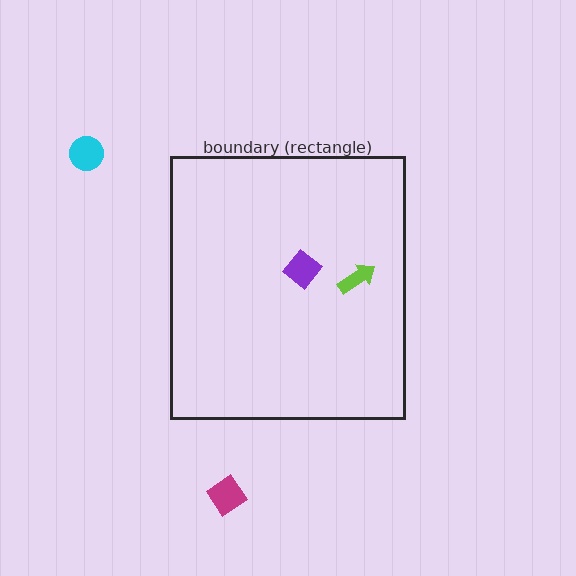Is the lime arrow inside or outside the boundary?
Inside.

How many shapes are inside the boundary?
2 inside, 2 outside.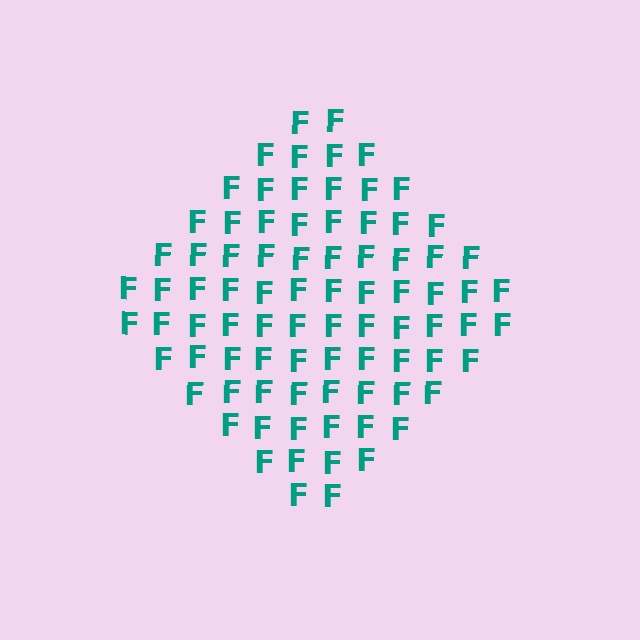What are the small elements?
The small elements are letter F's.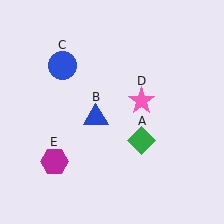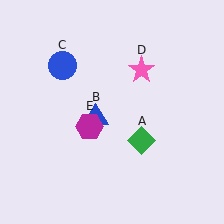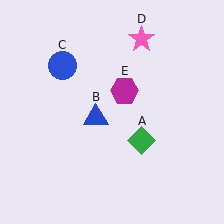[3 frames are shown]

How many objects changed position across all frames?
2 objects changed position: pink star (object D), magenta hexagon (object E).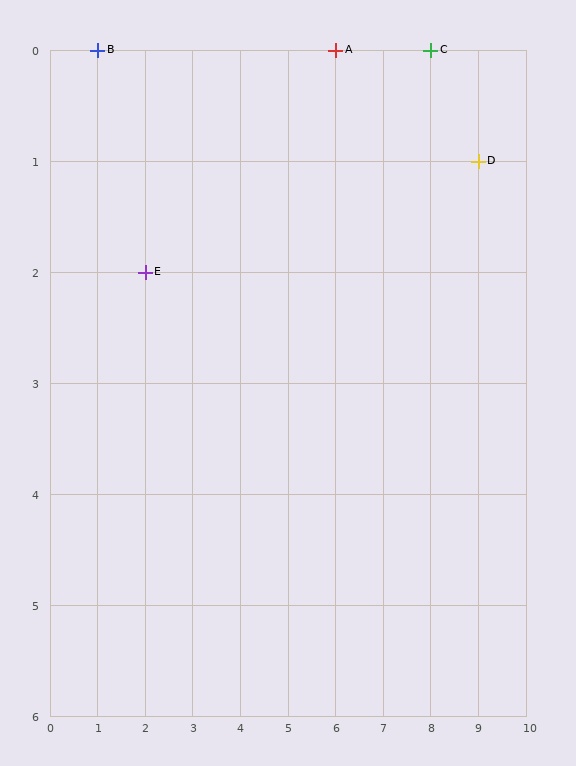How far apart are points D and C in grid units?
Points D and C are 1 column and 1 row apart (about 1.4 grid units diagonally).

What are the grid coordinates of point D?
Point D is at grid coordinates (9, 1).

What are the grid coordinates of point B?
Point B is at grid coordinates (1, 0).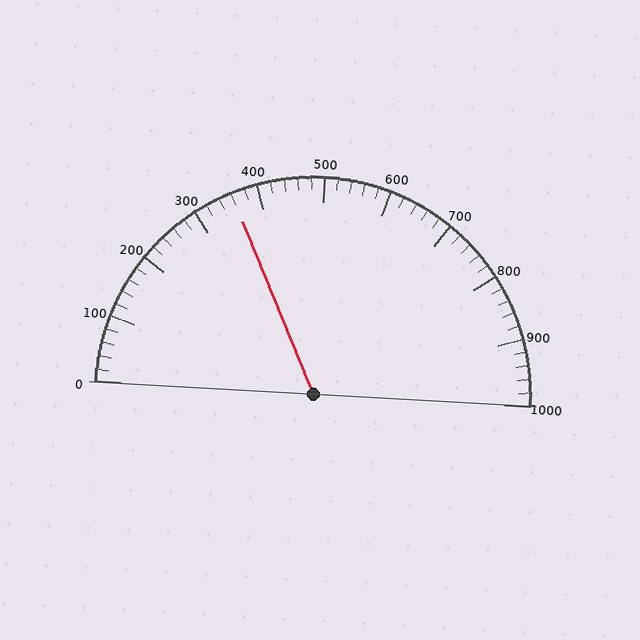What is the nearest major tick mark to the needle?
The nearest major tick mark is 400.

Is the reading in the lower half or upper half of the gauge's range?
The reading is in the lower half of the range (0 to 1000).